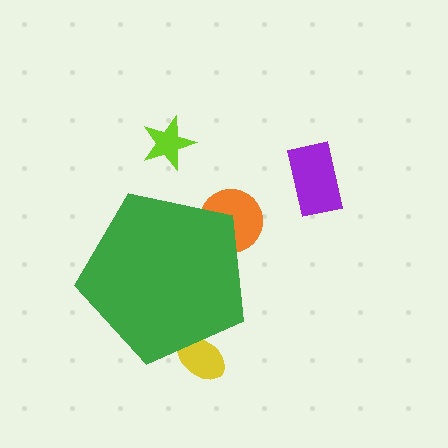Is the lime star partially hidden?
No, the lime star is fully visible.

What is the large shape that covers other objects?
A green pentagon.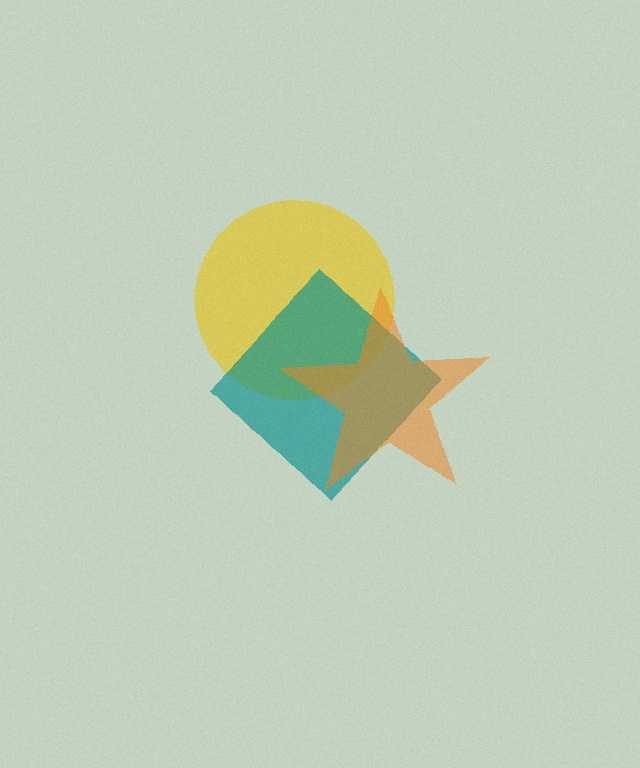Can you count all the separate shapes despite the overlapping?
Yes, there are 3 separate shapes.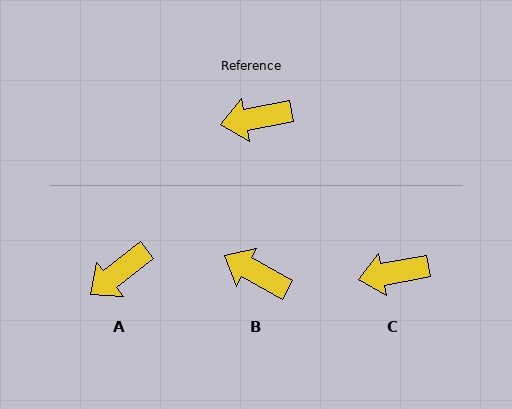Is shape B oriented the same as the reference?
No, it is off by about 39 degrees.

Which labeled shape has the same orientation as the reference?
C.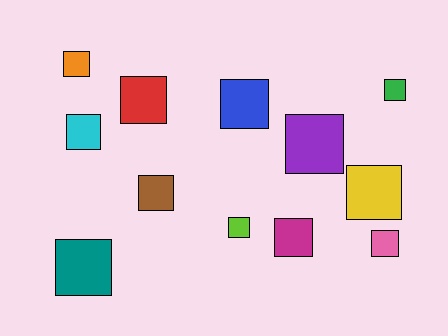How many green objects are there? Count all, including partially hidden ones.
There is 1 green object.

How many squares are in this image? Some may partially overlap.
There are 12 squares.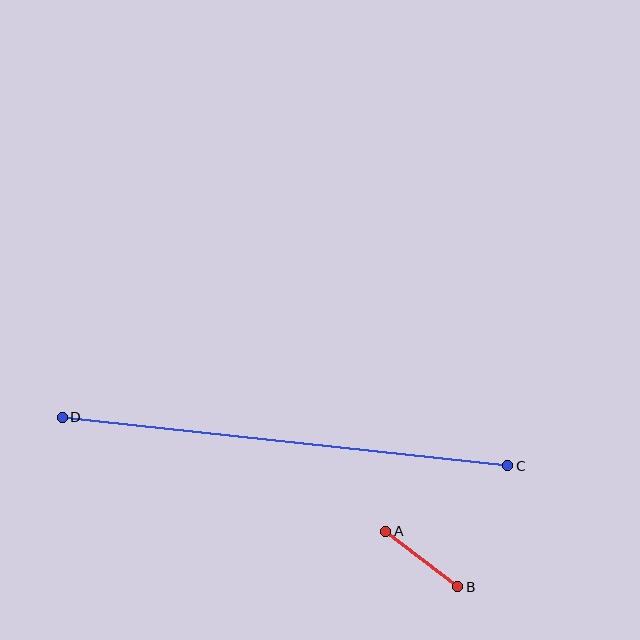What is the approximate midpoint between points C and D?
The midpoint is at approximately (285, 441) pixels.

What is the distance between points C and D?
The distance is approximately 448 pixels.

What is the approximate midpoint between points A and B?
The midpoint is at approximately (422, 559) pixels.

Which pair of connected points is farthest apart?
Points C and D are farthest apart.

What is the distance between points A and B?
The distance is approximately 91 pixels.